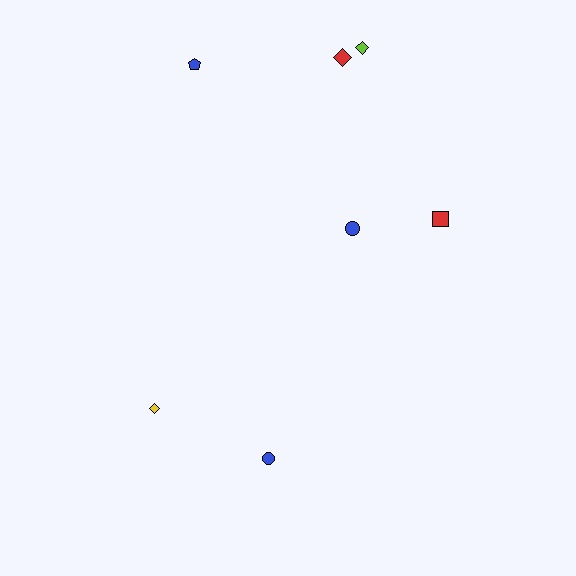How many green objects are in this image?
There are no green objects.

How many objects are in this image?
There are 7 objects.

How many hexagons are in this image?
There are no hexagons.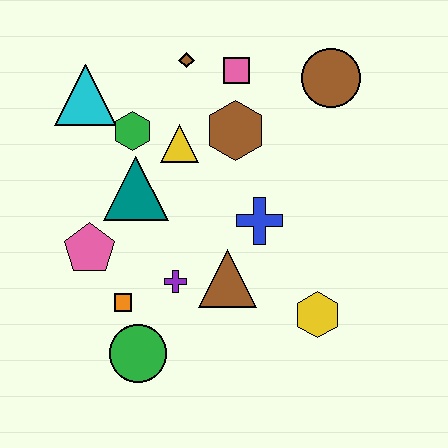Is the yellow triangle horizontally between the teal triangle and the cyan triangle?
No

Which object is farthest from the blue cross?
The cyan triangle is farthest from the blue cross.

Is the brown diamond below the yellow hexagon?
No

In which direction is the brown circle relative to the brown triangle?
The brown circle is above the brown triangle.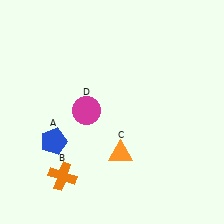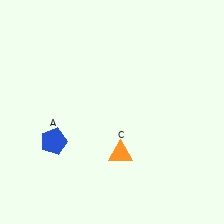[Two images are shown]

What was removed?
The magenta circle (D), the orange cross (B) were removed in Image 2.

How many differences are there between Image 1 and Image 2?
There are 2 differences between the two images.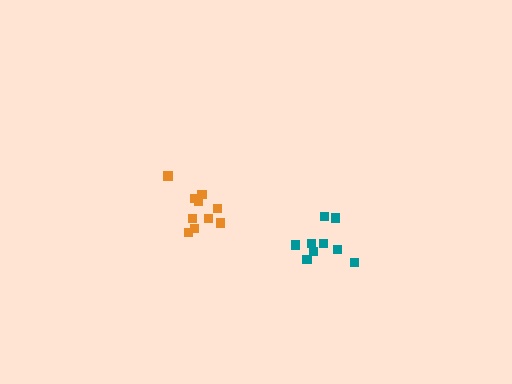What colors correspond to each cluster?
The clusters are colored: orange, teal.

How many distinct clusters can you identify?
There are 2 distinct clusters.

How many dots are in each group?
Group 1: 10 dots, Group 2: 9 dots (19 total).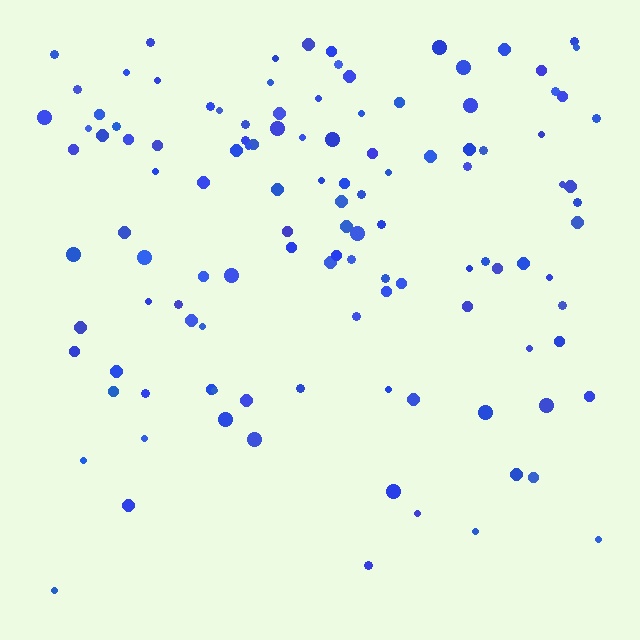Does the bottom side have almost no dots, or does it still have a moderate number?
Still a moderate number, just noticeably fewer than the top.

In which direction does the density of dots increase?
From bottom to top, with the top side densest.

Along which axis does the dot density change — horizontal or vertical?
Vertical.